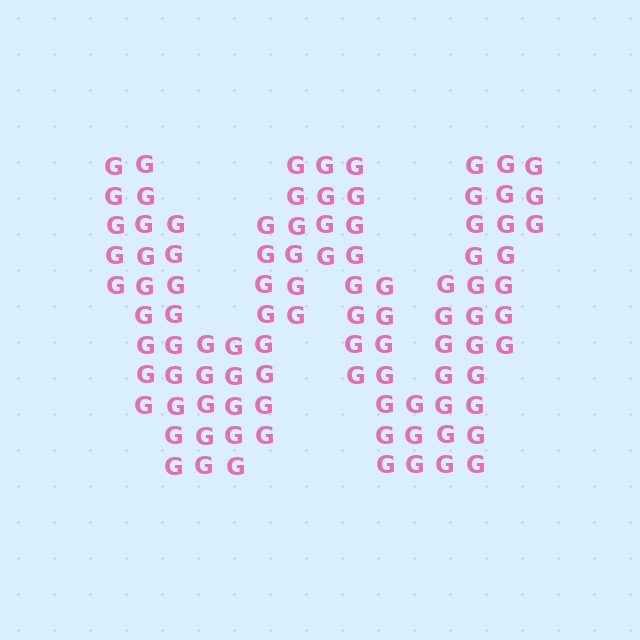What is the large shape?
The large shape is the letter W.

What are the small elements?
The small elements are letter G's.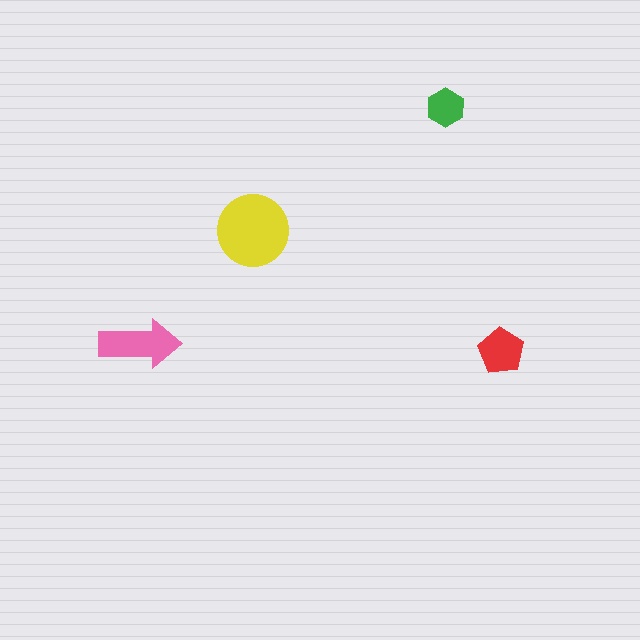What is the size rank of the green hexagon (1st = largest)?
4th.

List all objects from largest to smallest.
The yellow circle, the pink arrow, the red pentagon, the green hexagon.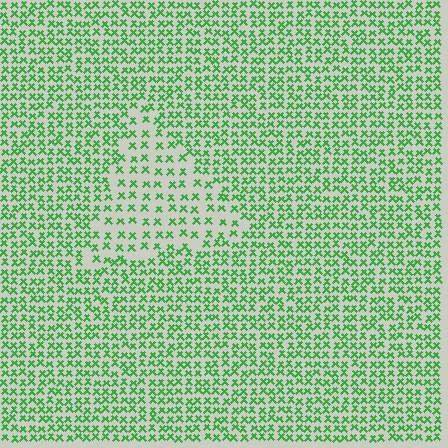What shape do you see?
I see a triangle.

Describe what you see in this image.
The image contains small green elements arranged at two different densities. A triangle-shaped region is visible where the elements are less densely packed than the surrounding area.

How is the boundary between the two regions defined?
The boundary is defined by a change in element density (approximately 1.9x ratio). All elements are the same color, size, and shape.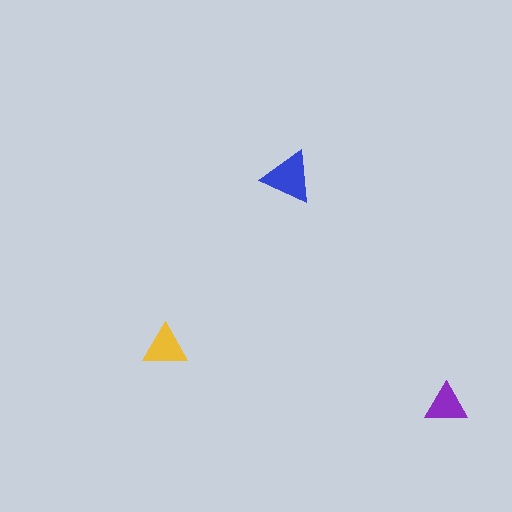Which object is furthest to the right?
The purple triangle is rightmost.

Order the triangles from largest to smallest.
the blue one, the yellow one, the purple one.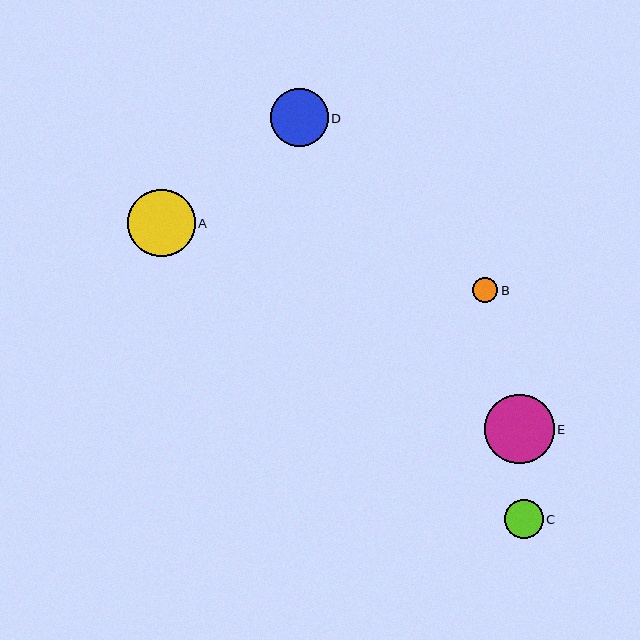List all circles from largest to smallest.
From largest to smallest: E, A, D, C, B.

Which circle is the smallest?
Circle B is the smallest with a size of approximately 25 pixels.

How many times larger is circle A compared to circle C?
Circle A is approximately 1.7 times the size of circle C.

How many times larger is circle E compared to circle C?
Circle E is approximately 1.8 times the size of circle C.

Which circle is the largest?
Circle E is the largest with a size of approximately 69 pixels.